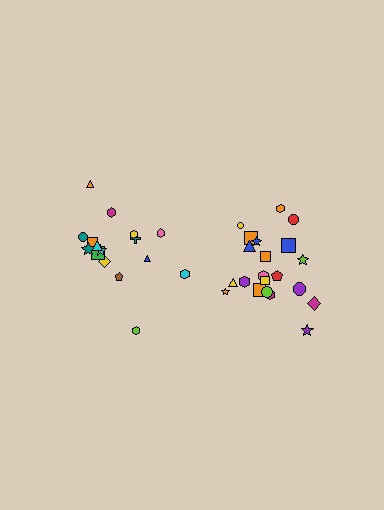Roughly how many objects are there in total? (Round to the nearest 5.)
Roughly 35 objects in total.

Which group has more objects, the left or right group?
The right group.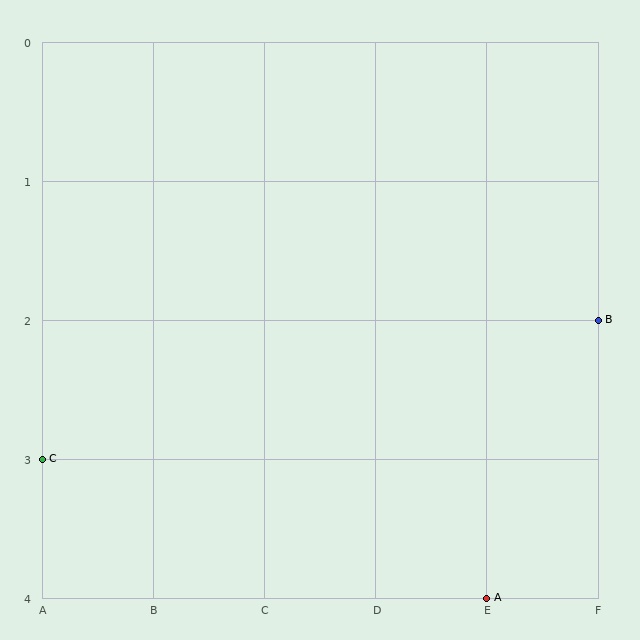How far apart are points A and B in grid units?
Points A and B are 1 column and 2 rows apart (about 2.2 grid units diagonally).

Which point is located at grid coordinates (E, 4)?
Point A is at (E, 4).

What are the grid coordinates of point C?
Point C is at grid coordinates (A, 3).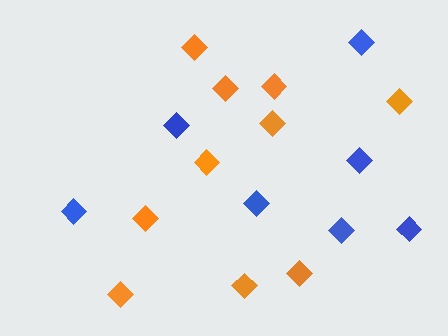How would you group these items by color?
There are 2 groups: one group of orange diamonds (10) and one group of blue diamonds (7).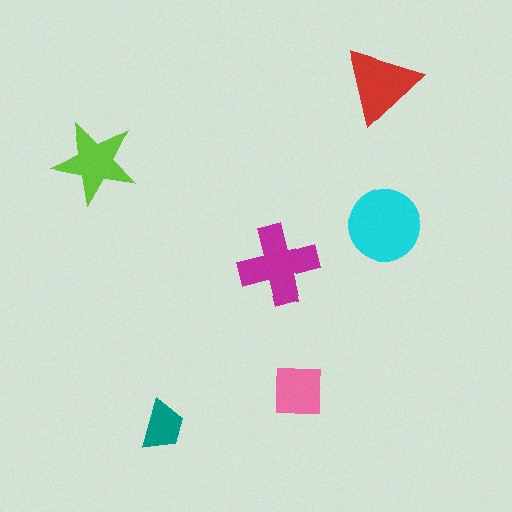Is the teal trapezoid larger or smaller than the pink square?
Smaller.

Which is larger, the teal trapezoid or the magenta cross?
The magenta cross.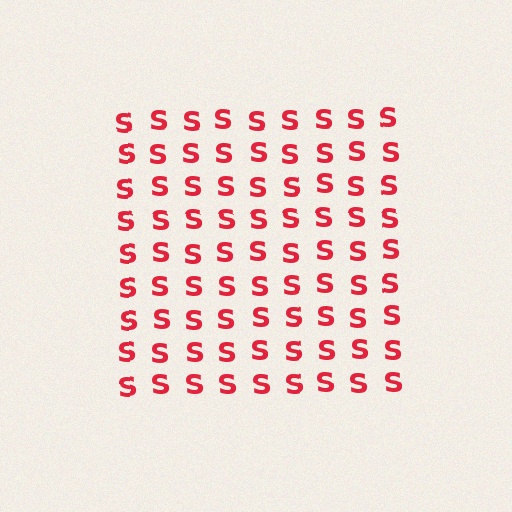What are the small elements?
The small elements are letter S's.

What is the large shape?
The large shape is a square.